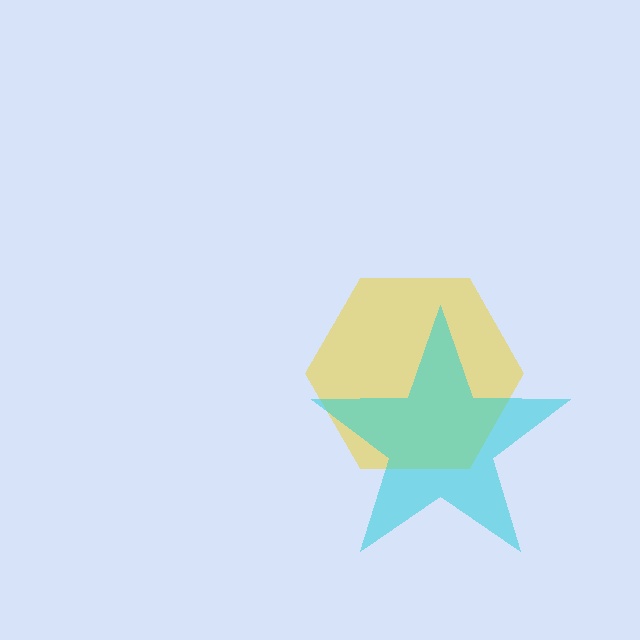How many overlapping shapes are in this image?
There are 2 overlapping shapes in the image.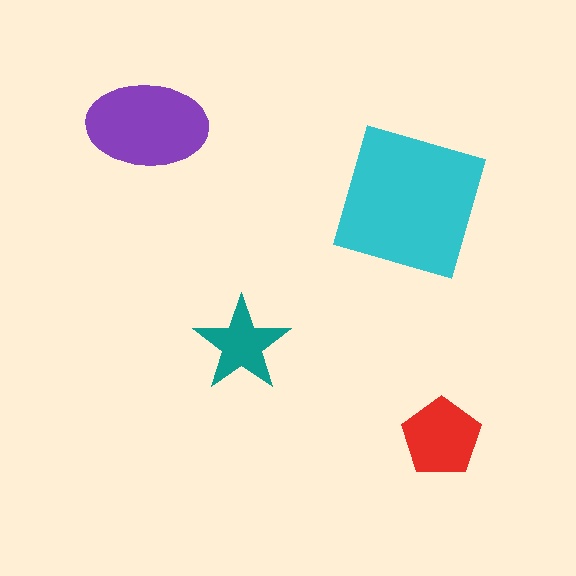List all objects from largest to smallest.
The cyan square, the purple ellipse, the red pentagon, the teal star.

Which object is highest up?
The purple ellipse is topmost.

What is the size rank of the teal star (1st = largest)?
4th.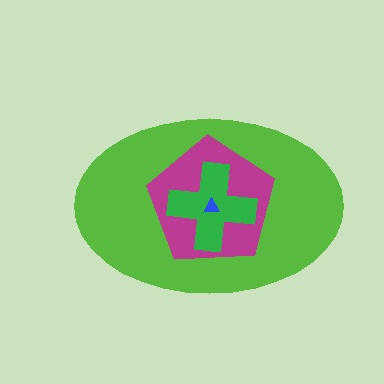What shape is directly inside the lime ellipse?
The magenta pentagon.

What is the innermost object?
The blue triangle.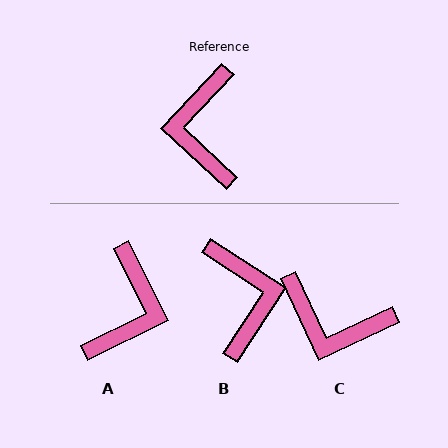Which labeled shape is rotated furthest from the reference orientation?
B, about 170 degrees away.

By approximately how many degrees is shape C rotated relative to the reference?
Approximately 68 degrees counter-clockwise.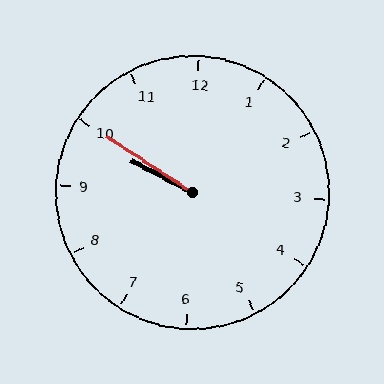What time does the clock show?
9:50.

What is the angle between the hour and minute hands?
Approximately 5 degrees.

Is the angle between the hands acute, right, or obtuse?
It is acute.